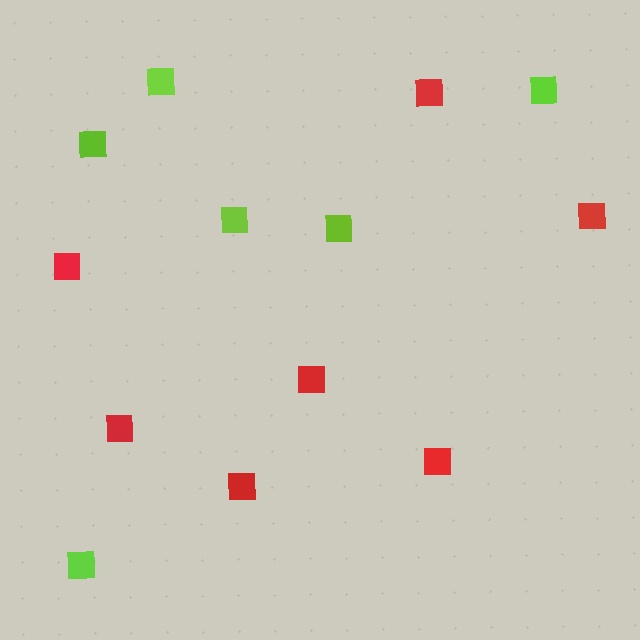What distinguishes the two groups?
There are 2 groups: one group of red squares (7) and one group of lime squares (6).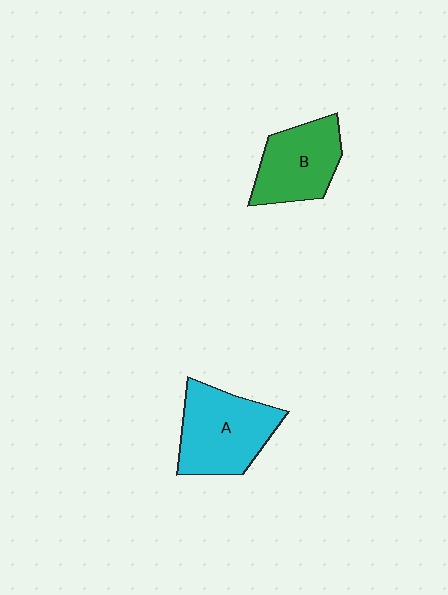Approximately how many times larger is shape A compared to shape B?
Approximately 1.2 times.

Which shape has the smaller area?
Shape B (green).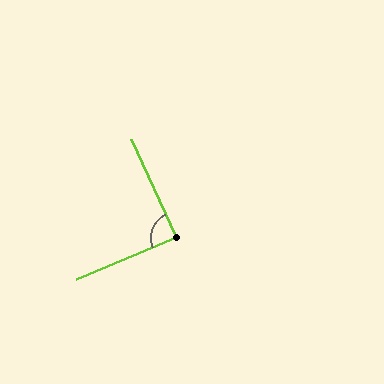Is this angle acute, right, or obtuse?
It is approximately a right angle.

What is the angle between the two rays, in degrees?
Approximately 88 degrees.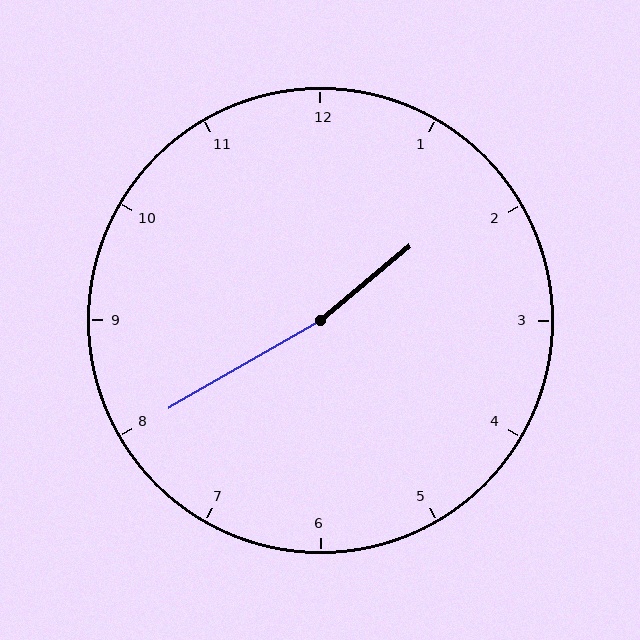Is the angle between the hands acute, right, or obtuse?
It is obtuse.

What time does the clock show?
1:40.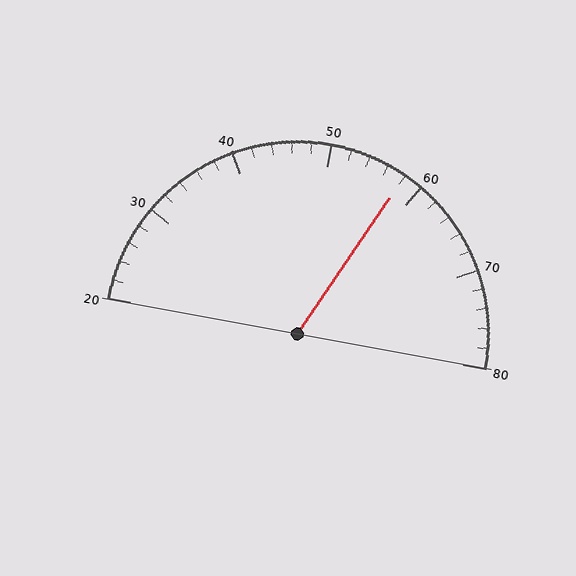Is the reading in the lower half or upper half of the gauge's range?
The reading is in the upper half of the range (20 to 80).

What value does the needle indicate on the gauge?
The needle indicates approximately 58.